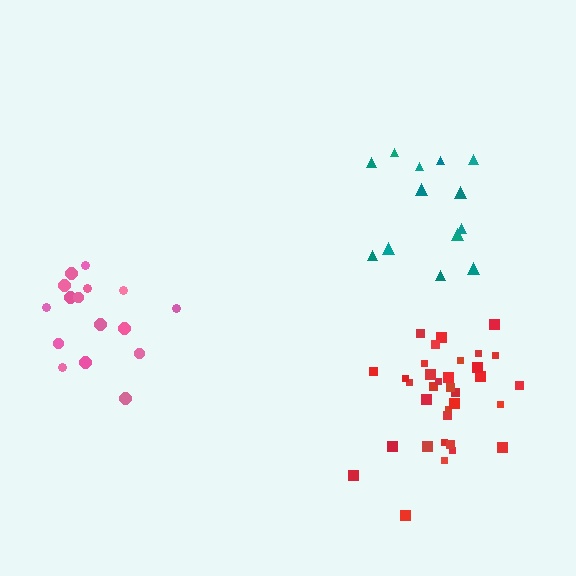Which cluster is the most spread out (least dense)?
Teal.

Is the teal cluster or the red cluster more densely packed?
Red.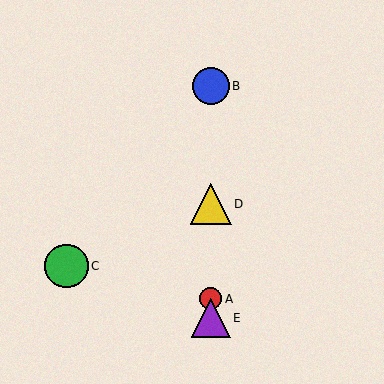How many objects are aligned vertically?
4 objects (A, B, D, E) are aligned vertically.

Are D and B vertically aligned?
Yes, both are at x≈211.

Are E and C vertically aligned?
No, E is at x≈211 and C is at x≈67.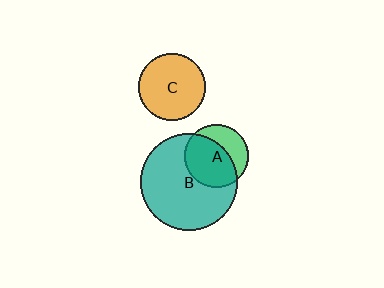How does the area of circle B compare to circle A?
Approximately 2.3 times.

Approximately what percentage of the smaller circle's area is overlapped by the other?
Approximately 65%.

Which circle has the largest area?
Circle B (teal).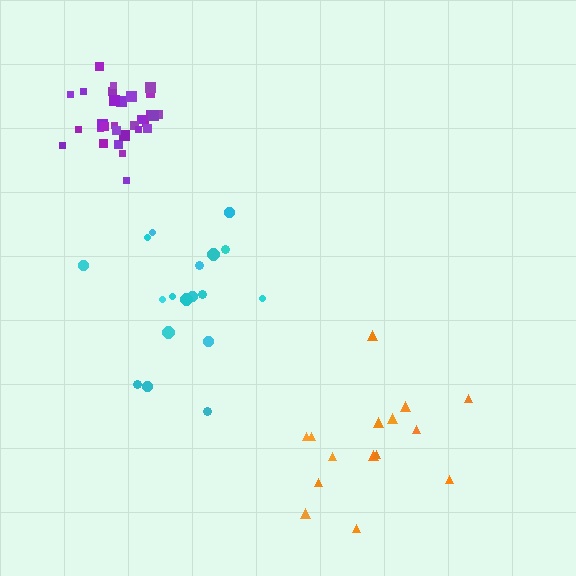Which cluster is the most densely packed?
Purple.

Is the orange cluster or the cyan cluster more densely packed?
Cyan.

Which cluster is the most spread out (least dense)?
Orange.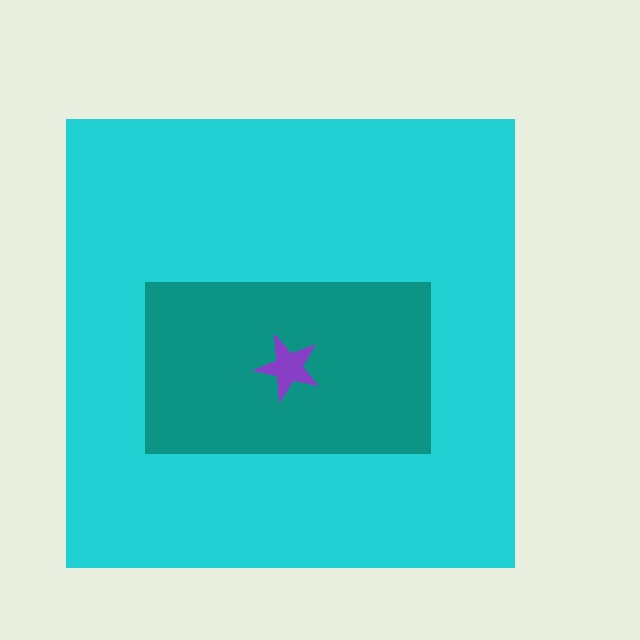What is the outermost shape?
The cyan square.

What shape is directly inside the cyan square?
The teal rectangle.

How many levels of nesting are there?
3.